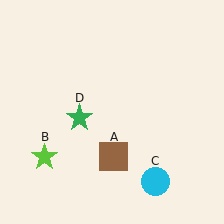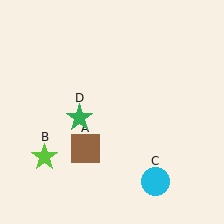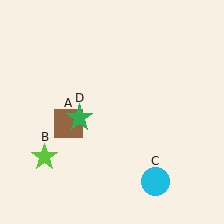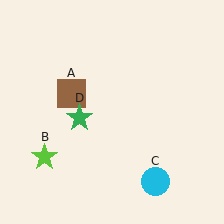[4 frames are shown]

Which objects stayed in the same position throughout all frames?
Lime star (object B) and cyan circle (object C) and green star (object D) remained stationary.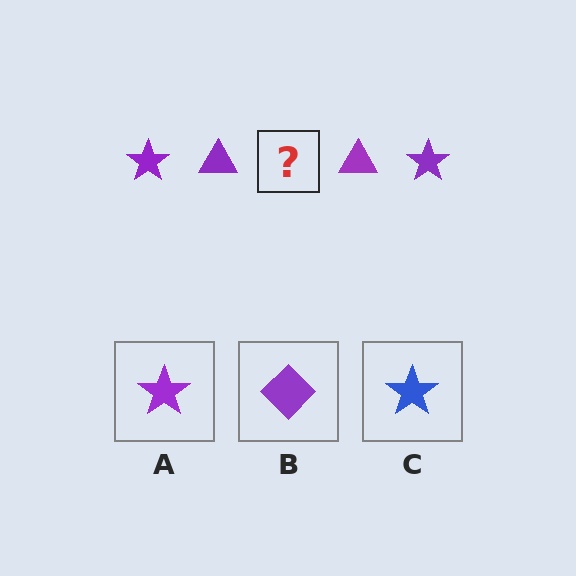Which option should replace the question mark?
Option A.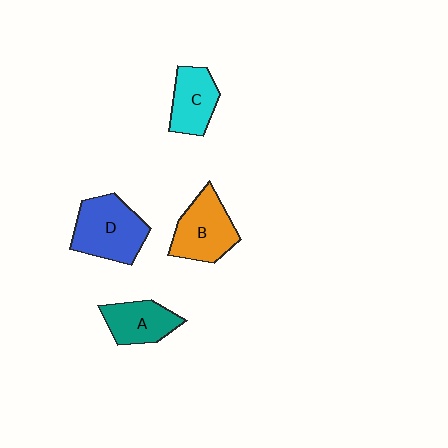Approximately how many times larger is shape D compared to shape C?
Approximately 1.4 times.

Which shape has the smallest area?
Shape A (teal).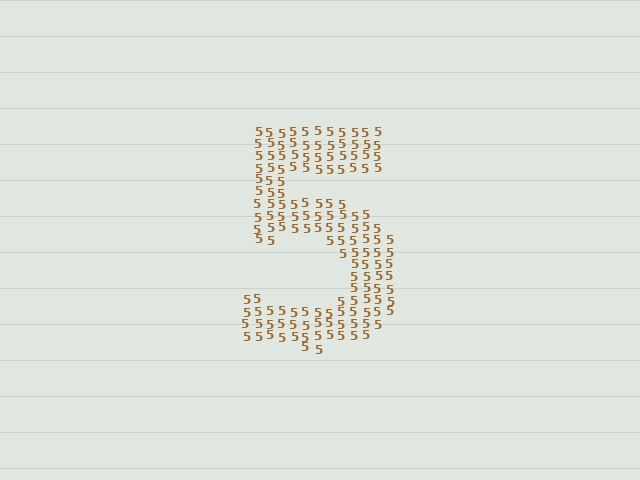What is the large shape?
The large shape is the digit 5.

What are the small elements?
The small elements are digit 5's.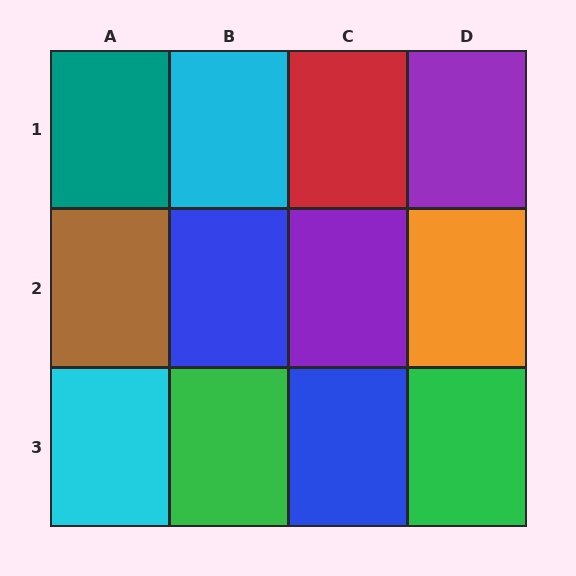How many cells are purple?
2 cells are purple.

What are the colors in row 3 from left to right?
Cyan, green, blue, green.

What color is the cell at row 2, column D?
Orange.